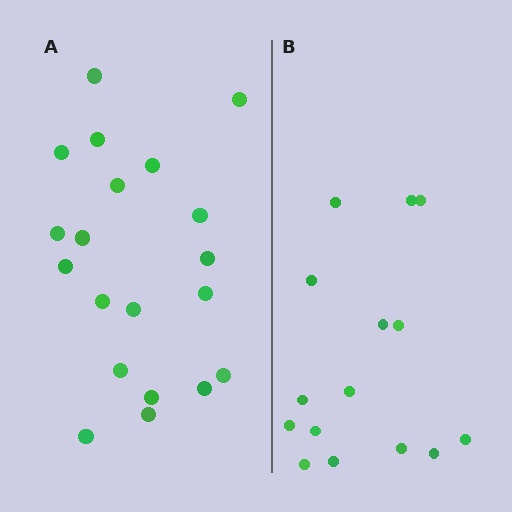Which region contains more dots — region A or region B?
Region A (the left region) has more dots.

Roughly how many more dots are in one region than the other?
Region A has about 5 more dots than region B.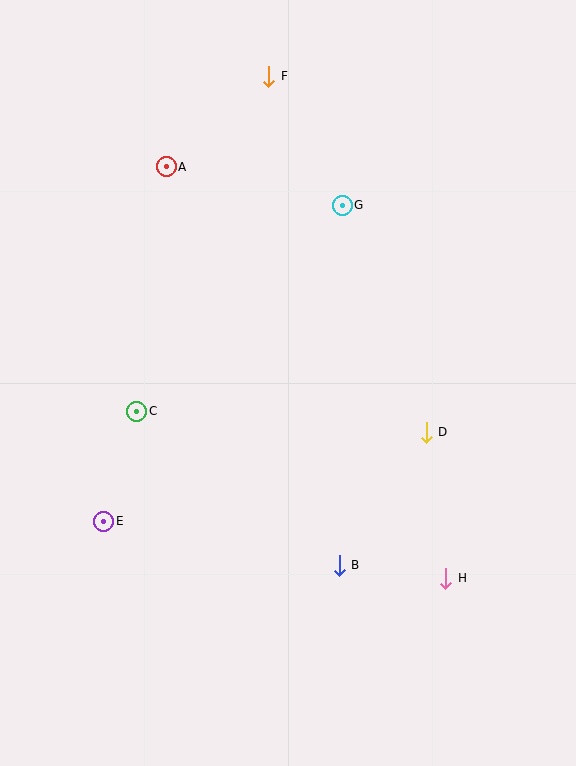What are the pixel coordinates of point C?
Point C is at (137, 411).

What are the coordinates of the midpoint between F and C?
The midpoint between F and C is at (203, 244).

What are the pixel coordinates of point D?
Point D is at (426, 432).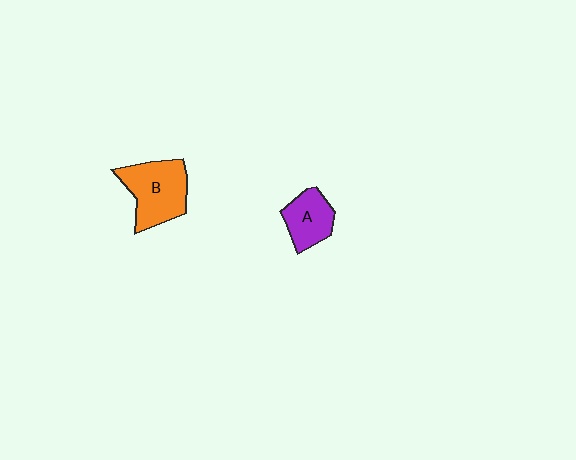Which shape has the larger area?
Shape B (orange).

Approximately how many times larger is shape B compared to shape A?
Approximately 1.6 times.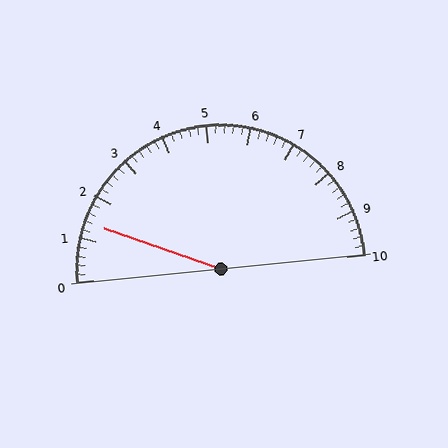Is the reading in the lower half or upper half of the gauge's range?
The reading is in the lower half of the range (0 to 10).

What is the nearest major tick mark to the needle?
The nearest major tick mark is 1.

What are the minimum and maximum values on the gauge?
The gauge ranges from 0 to 10.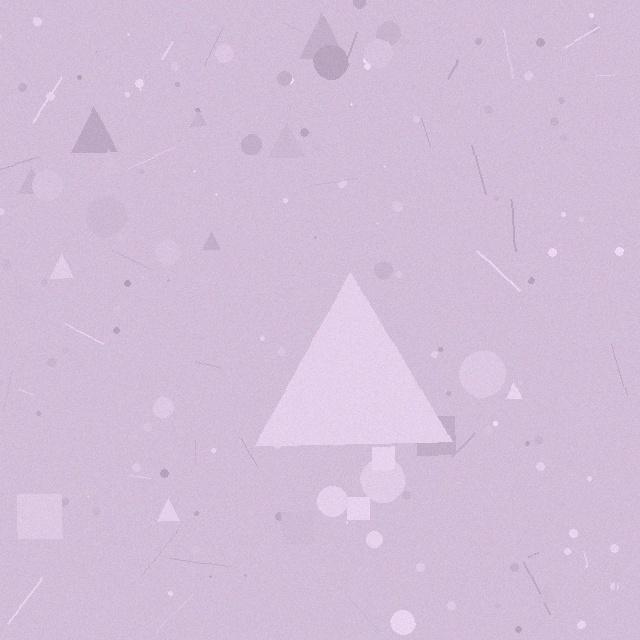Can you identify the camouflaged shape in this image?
The camouflaged shape is a triangle.